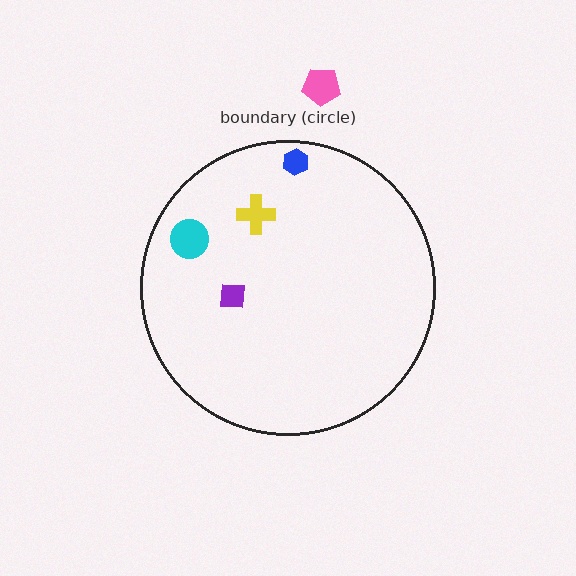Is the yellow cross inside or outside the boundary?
Inside.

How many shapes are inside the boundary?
4 inside, 1 outside.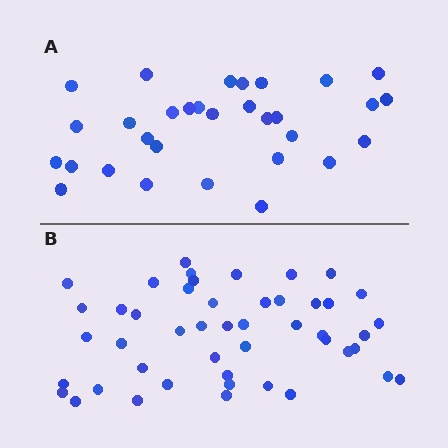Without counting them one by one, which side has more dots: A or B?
Region B (the bottom region) has more dots.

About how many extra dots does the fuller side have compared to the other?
Region B has approximately 15 more dots than region A.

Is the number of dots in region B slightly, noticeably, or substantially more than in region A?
Region B has substantially more. The ratio is roughly 1.5 to 1.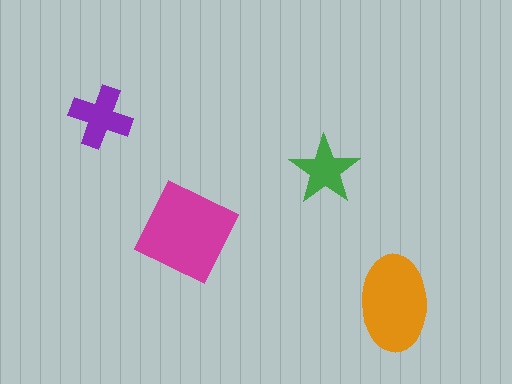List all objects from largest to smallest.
The magenta diamond, the orange ellipse, the purple cross, the green star.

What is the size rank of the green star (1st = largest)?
4th.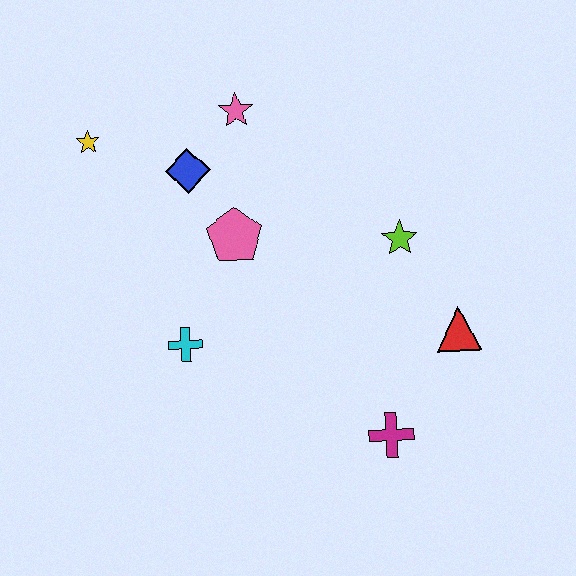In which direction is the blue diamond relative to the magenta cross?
The blue diamond is above the magenta cross.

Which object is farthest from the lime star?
The yellow star is farthest from the lime star.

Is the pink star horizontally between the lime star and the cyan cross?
Yes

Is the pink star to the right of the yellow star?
Yes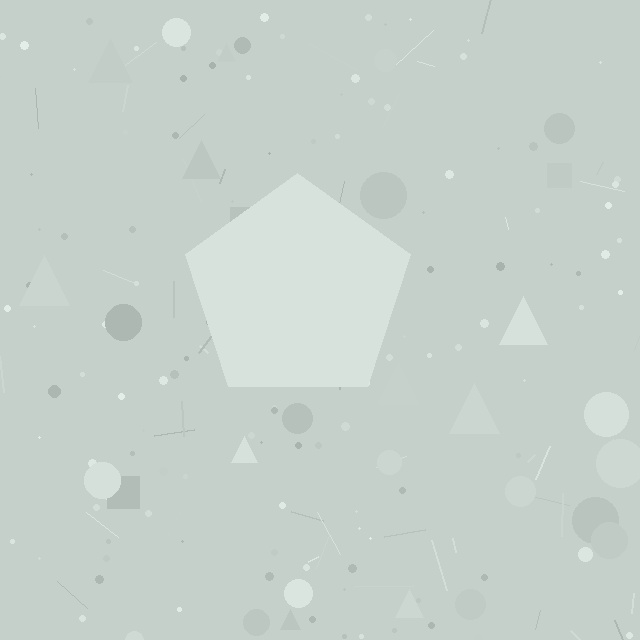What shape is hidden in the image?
A pentagon is hidden in the image.